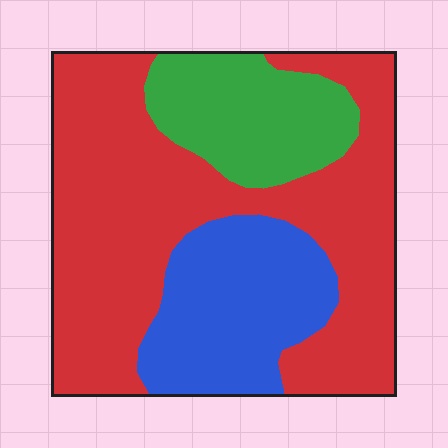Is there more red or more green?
Red.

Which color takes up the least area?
Green, at roughly 20%.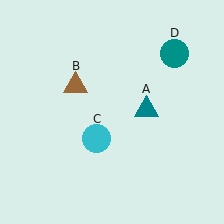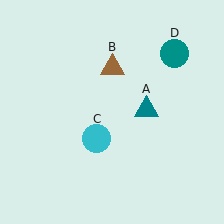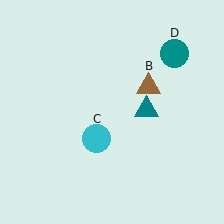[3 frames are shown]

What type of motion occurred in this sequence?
The brown triangle (object B) rotated clockwise around the center of the scene.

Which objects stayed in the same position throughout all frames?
Teal triangle (object A) and cyan circle (object C) and teal circle (object D) remained stationary.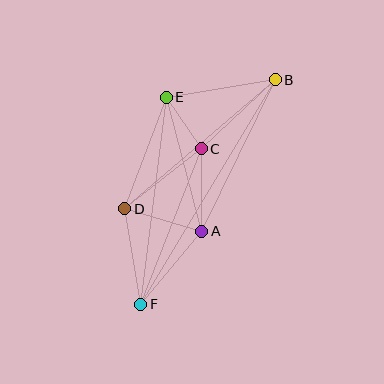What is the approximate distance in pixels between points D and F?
The distance between D and F is approximately 96 pixels.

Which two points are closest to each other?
Points C and E are closest to each other.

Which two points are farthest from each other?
Points B and F are farthest from each other.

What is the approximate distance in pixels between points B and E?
The distance between B and E is approximately 110 pixels.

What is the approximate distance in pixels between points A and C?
The distance between A and C is approximately 83 pixels.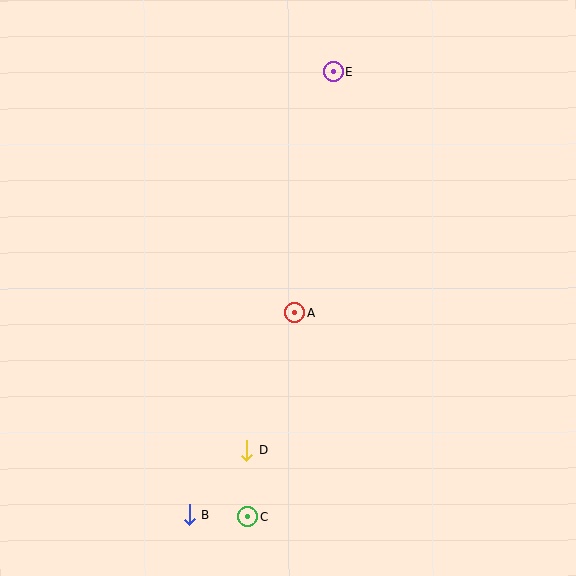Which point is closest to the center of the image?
Point A at (295, 313) is closest to the center.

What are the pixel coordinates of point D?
Point D is at (247, 451).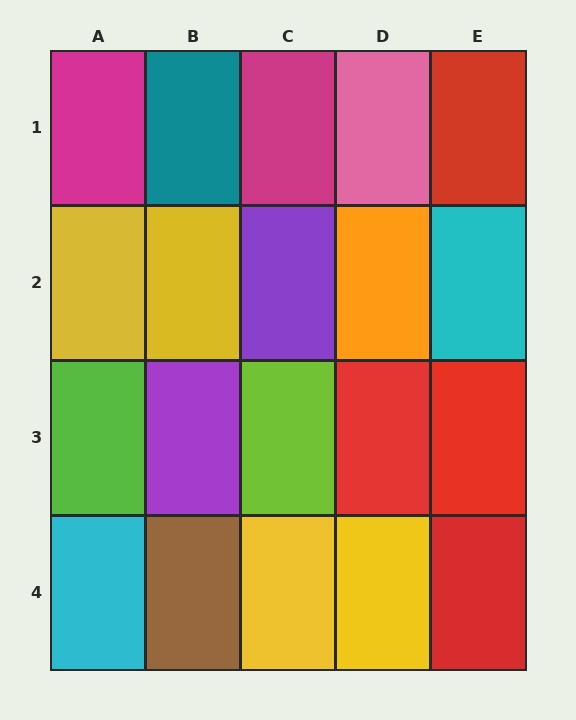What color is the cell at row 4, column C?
Yellow.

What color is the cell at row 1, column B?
Teal.